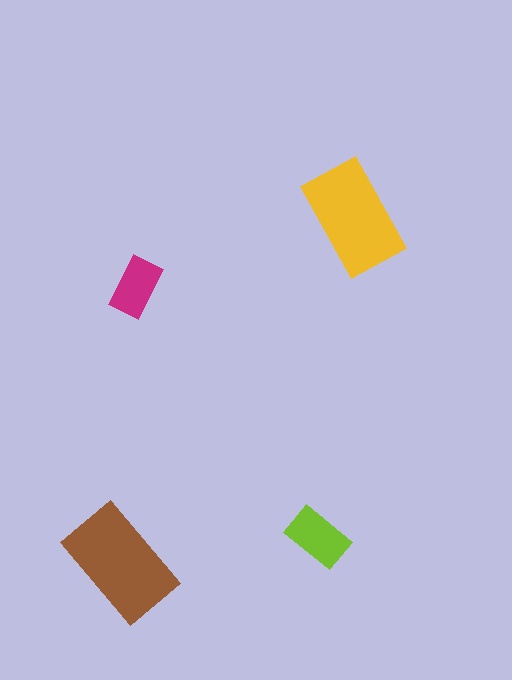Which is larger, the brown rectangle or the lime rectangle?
The brown one.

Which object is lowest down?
The brown rectangle is bottommost.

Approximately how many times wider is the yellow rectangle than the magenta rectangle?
About 2 times wider.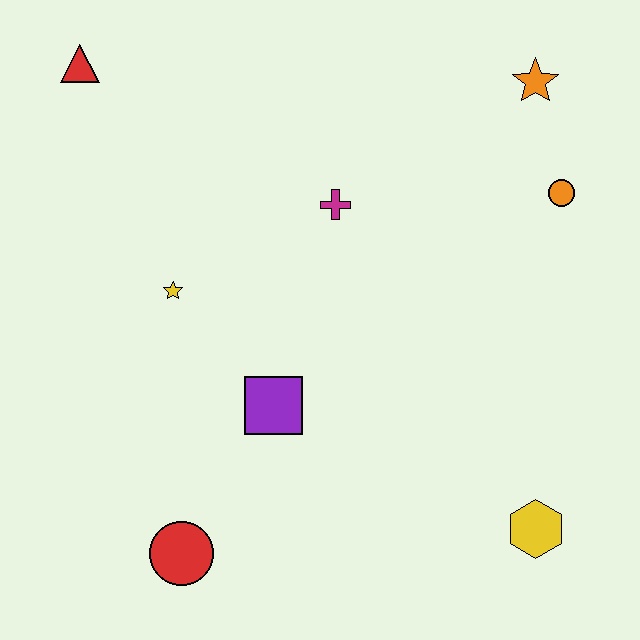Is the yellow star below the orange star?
Yes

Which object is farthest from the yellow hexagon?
The red triangle is farthest from the yellow hexagon.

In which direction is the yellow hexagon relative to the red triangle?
The yellow hexagon is below the red triangle.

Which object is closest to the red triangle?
The yellow star is closest to the red triangle.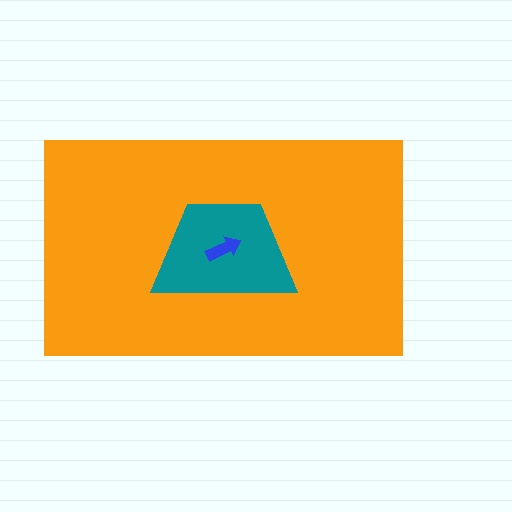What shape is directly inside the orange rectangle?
The teal trapezoid.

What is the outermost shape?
The orange rectangle.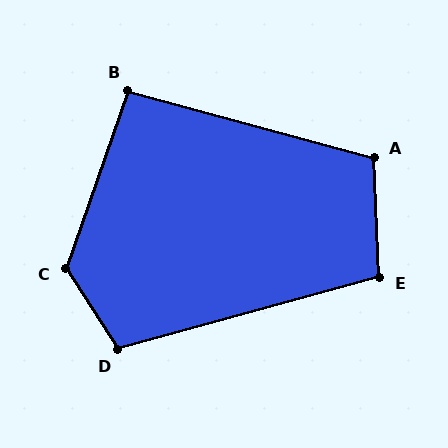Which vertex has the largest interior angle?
C, at approximately 128 degrees.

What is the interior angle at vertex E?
Approximately 103 degrees (obtuse).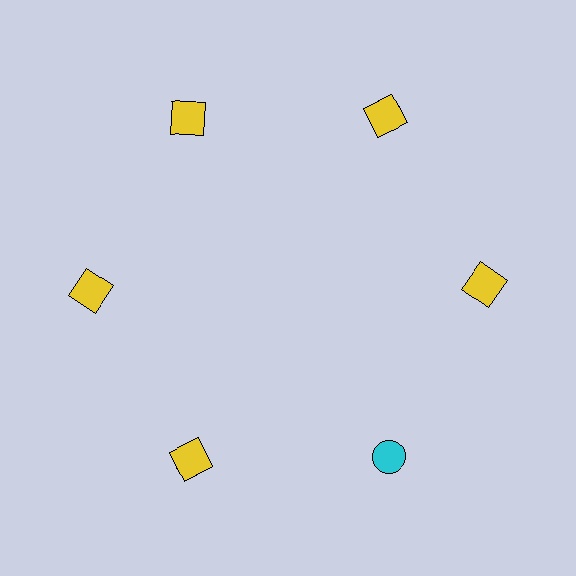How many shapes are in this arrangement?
There are 6 shapes arranged in a ring pattern.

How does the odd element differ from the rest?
It differs in both color (cyan instead of yellow) and shape (circle instead of square).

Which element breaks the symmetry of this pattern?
The cyan circle at roughly the 5 o'clock position breaks the symmetry. All other shapes are yellow squares.